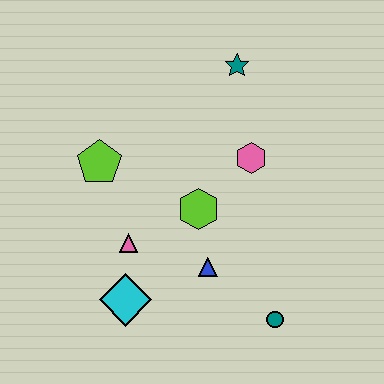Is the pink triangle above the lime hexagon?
No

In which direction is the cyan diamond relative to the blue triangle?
The cyan diamond is to the left of the blue triangle.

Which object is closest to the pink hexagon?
The lime hexagon is closest to the pink hexagon.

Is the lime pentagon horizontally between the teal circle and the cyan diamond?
No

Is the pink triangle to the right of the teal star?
No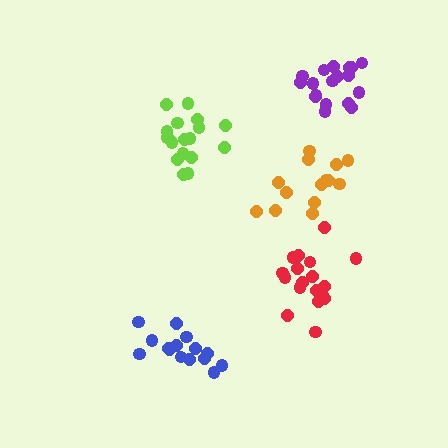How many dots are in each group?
Group 1: 18 dots, Group 2: 18 dots, Group 3: 14 dots, Group 4: 18 dots, Group 5: 15 dots (83 total).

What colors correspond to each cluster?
The clusters are colored: lime, red, orange, purple, blue.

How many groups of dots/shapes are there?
There are 5 groups.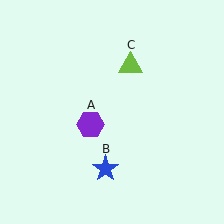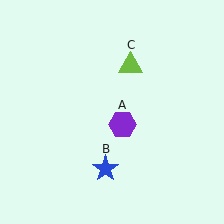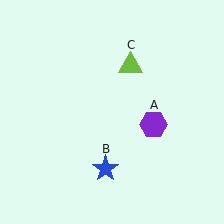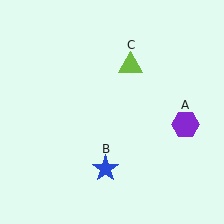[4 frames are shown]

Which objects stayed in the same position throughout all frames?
Blue star (object B) and lime triangle (object C) remained stationary.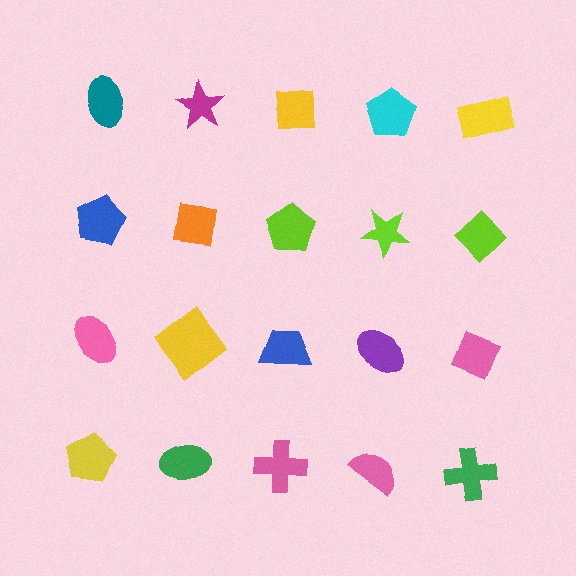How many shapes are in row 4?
5 shapes.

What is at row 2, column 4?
A lime star.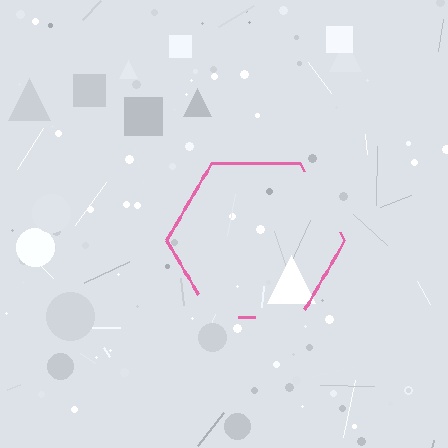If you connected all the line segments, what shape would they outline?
They would outline a hexagon.